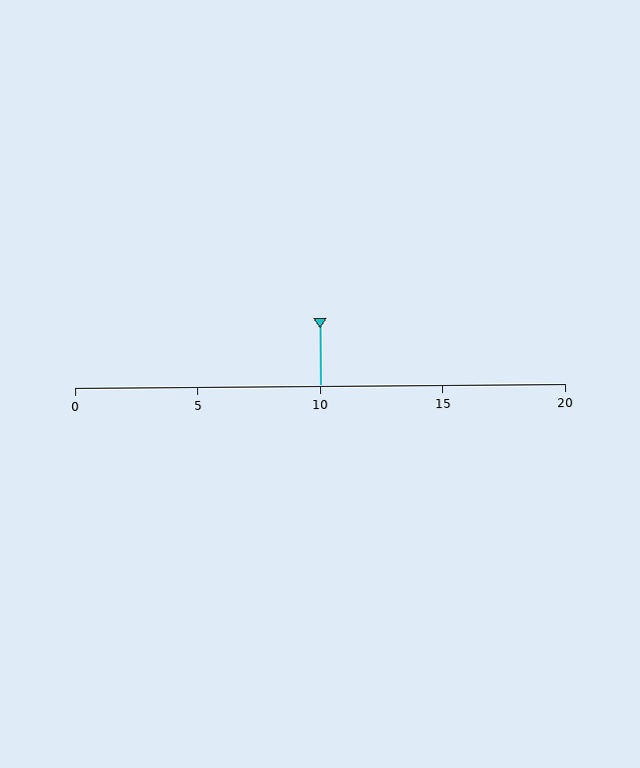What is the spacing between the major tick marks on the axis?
The major ticks are spaced 5 apart.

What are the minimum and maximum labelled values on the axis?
The axis runs from 0 to 20.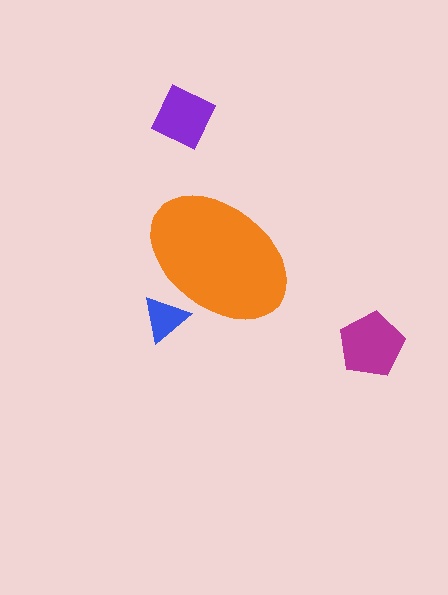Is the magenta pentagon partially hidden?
No, the magenta pentagon is fully visible.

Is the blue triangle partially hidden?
Yes, the blue triangle is partially hidden behind the orange ellipse.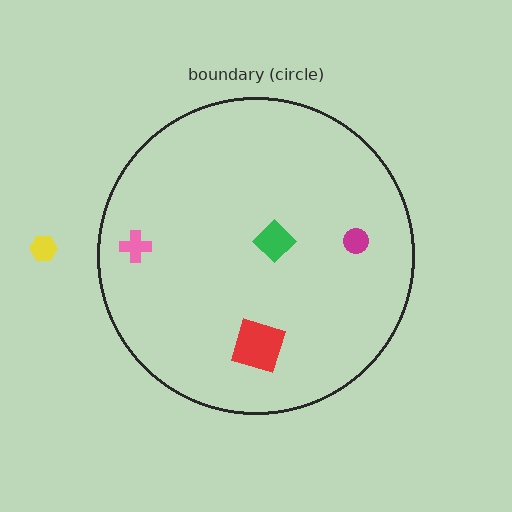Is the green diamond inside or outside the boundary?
Inside.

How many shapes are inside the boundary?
4 inside, 1 outside.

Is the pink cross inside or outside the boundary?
Inside.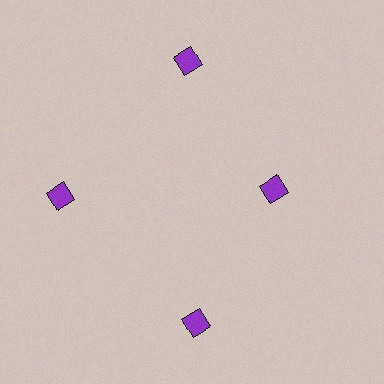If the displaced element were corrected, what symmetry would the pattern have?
It would have 4-fold rotational symmetry — the pattern would map onto itself every 90 degrees.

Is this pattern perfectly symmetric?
No. The 4 purple diamonds are arranged in a ring, but one element near the 3 o'clock position is pulled inward toward the center, breaking the 4-fold rotational symmetry.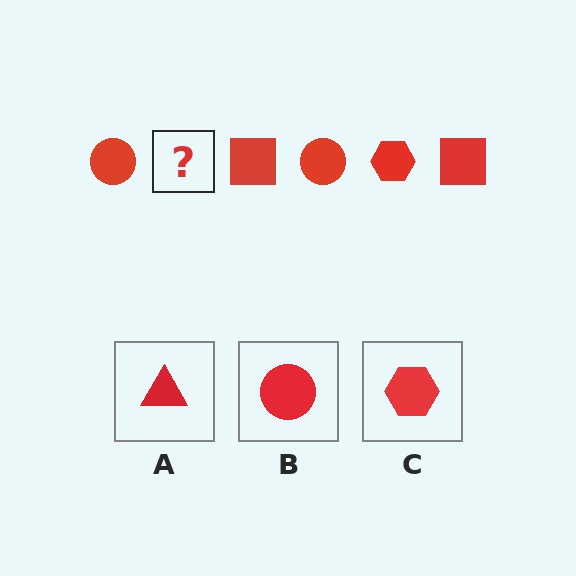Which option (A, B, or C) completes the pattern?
C.